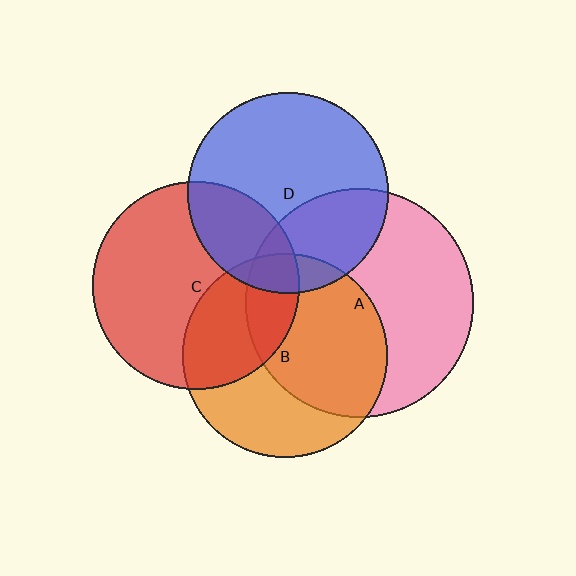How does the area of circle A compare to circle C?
Approximately 1.2 times.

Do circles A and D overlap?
Yes.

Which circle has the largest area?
Circle A (pink).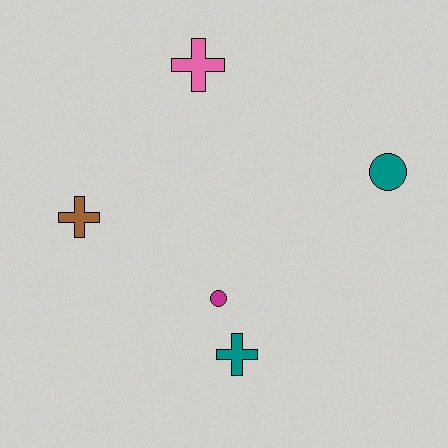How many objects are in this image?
There are 5 objects.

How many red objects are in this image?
There are no red objects.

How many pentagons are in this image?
There are no pentagons.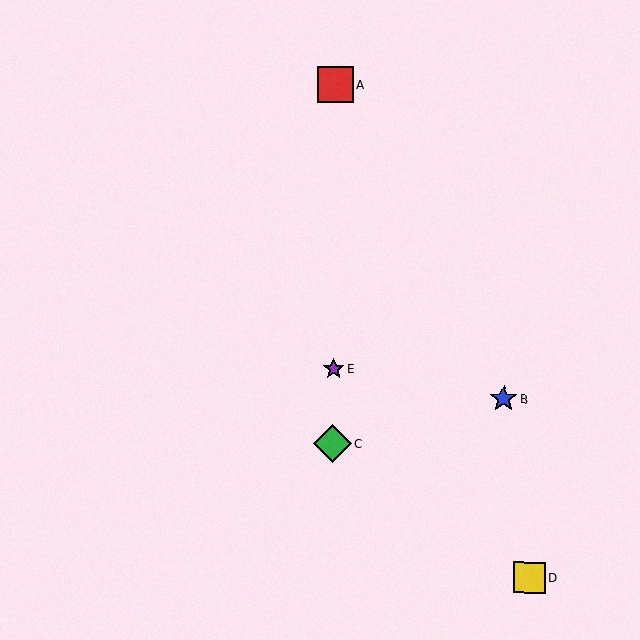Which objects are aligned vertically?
Objects A, C, E are aligned vertically.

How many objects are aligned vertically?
3 objects (A, C, E) are aligned vertically.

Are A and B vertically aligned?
No, A is at x≈335 and B is at x≈504.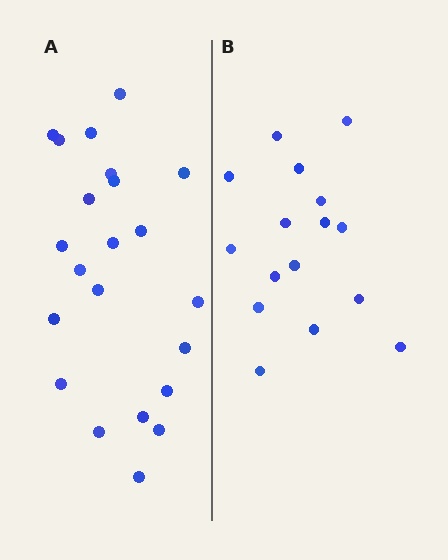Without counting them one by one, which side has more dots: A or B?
Region A (the left region) has more dots.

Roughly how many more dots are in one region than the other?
Region A has about 6 more dots than region B.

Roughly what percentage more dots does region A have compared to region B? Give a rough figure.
About 40% more.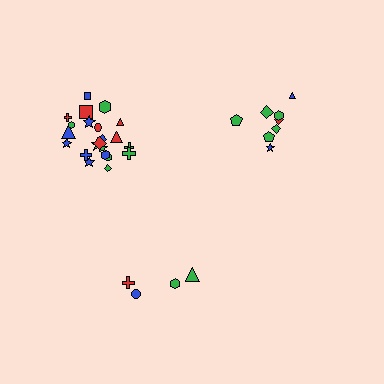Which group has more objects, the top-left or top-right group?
The top-left group.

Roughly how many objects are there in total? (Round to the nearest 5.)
Roughly 35 objects in total.